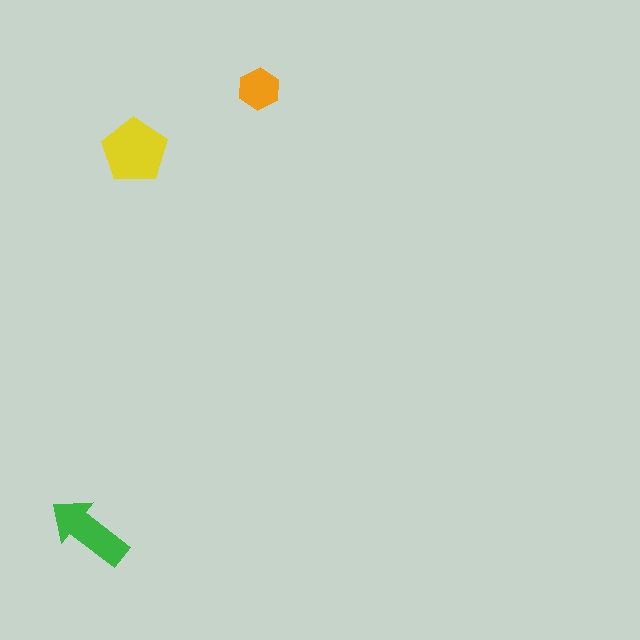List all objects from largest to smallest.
The yellow pentagon, the green arrow, the orange hexagon.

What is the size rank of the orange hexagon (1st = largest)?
3rd.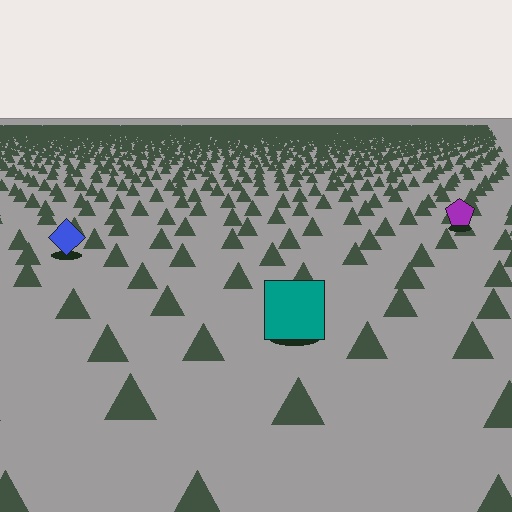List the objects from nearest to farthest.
From nearest to farthest: the teal square, the blue diamond, the purple pentagon.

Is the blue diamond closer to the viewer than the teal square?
No. The teal square is closer — you can tell from the texture gradient: the ground texture is coarser near it.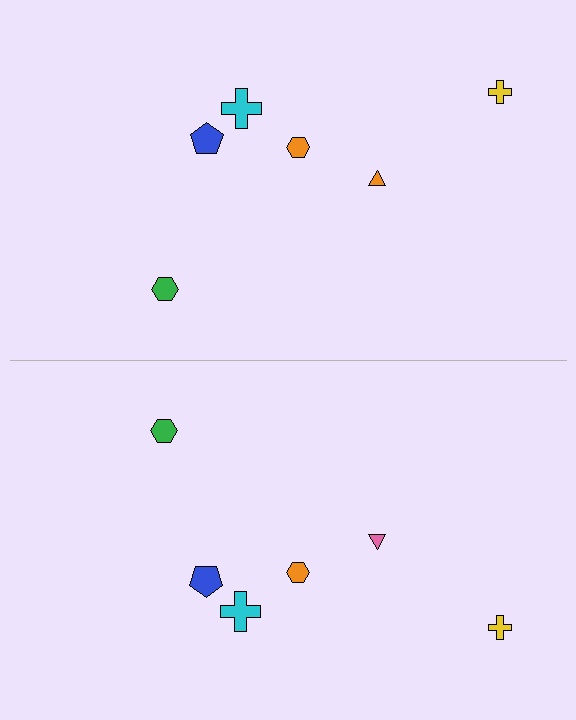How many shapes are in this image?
There are 12 shapes in this image.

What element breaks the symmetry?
The pink triangle on the bottom side breaks the symmetry — its mirror counterpart is orange.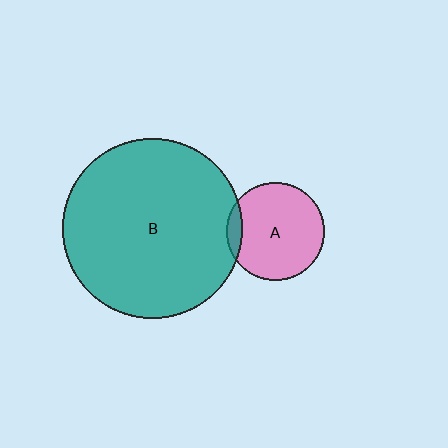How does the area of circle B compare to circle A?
Approximately 3.4 times.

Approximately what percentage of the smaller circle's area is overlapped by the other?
Approximately 10%.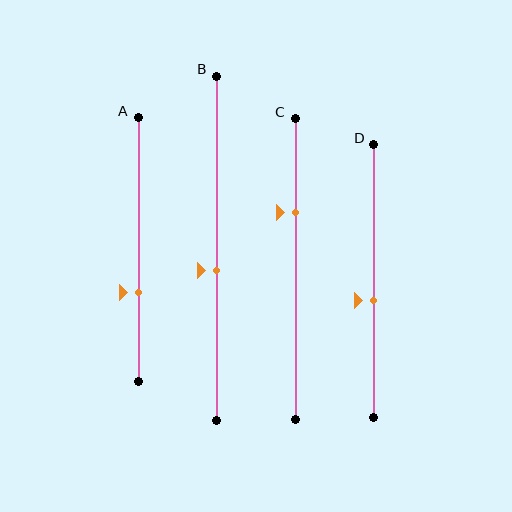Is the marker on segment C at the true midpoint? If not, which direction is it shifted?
No, the marker on segment C is shifted upward by about 19% of the segment length.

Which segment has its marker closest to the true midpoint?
Segment B has its marker closest to the true midpoint.